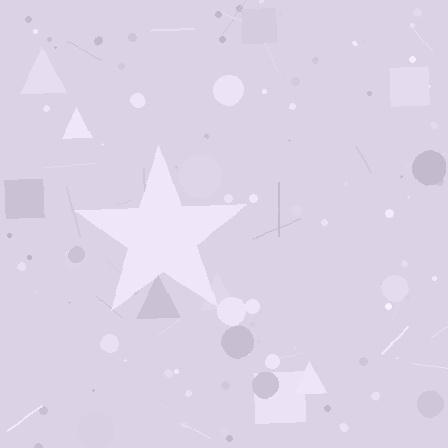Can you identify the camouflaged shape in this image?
The camouflaged shape is a star.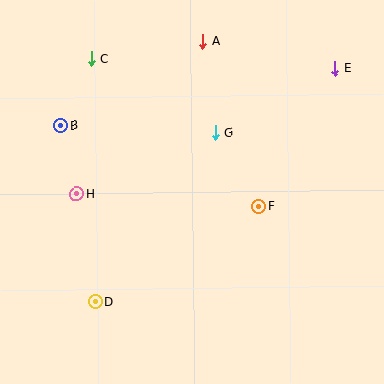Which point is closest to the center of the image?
Point G at (216, 132) is closest to the center.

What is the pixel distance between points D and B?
The distance between D and B is 180 pixels.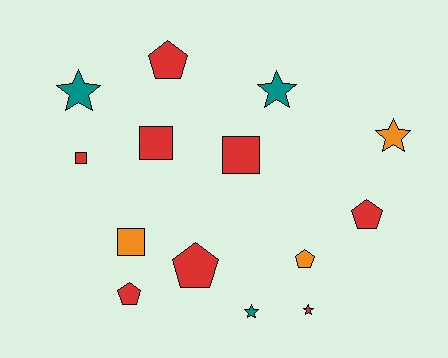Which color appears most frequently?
Red, with 8 objects.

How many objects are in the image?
There are 14 objects.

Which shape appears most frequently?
Star, with 5 objects.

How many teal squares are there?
There are no teal squares.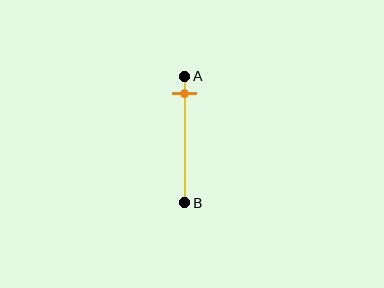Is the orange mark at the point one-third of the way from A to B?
No, the mark is at about 15% from A, not at the 33% one-third point.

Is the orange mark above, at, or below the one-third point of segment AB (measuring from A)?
The orange mark is above the one-third point of segment AB.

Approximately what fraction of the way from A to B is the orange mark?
The orange mark is approximately 15% of the way from A to B.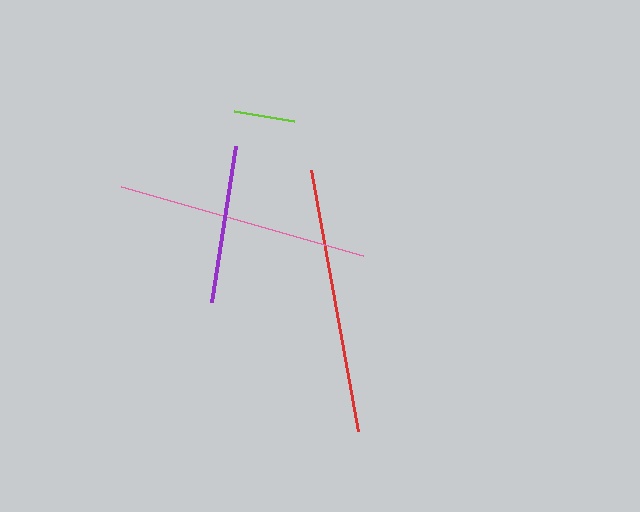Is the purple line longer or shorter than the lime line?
The purple line is longer than the lime line.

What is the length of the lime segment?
The lime segment is approximately 61 pixels long.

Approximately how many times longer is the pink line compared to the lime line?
The pink line is approximately 4.1 times the length of the lime line.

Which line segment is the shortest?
The lime line is the shortest at approximately 61 pixels.